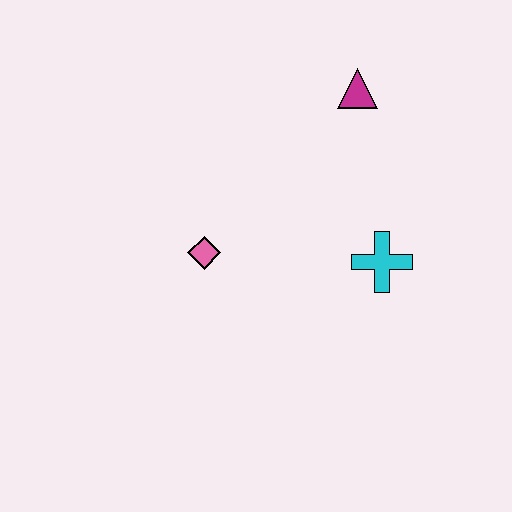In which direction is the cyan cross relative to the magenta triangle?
The cyan cross is below the magenta triangle.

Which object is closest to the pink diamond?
The cyan cross is closest to the pink diamond.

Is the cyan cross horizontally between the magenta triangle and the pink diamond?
No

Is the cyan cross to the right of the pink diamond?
Yes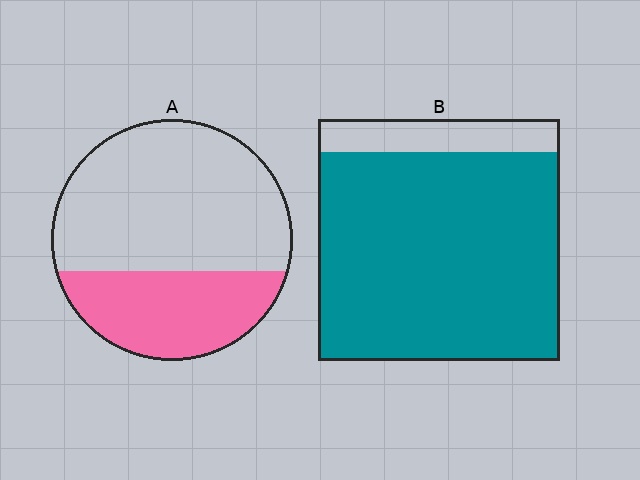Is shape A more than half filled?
No.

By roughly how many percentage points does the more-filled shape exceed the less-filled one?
By roughly 55 percentage points (B over A).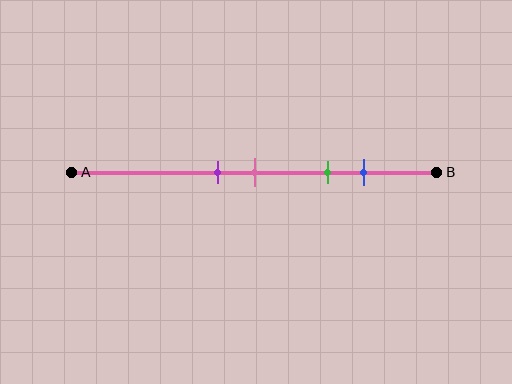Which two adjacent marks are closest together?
The purple and pink marks are the closest adjacent pair.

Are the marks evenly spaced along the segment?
No, the marks are not evenly spaced.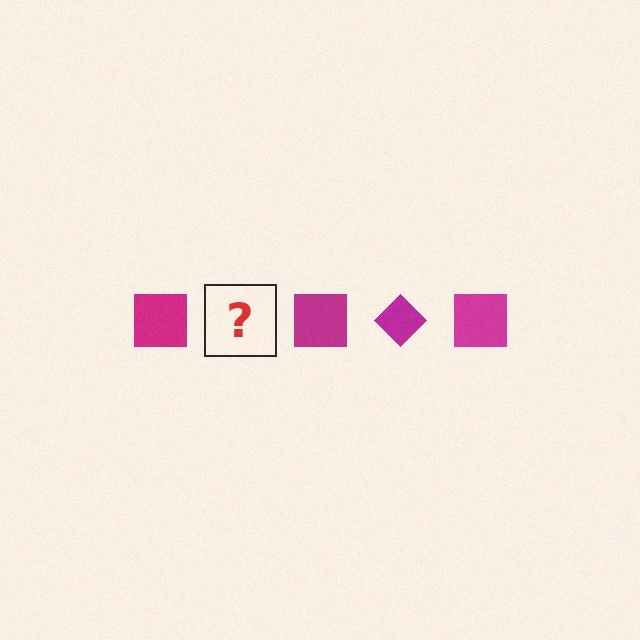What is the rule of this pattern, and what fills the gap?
The rule is that the pattern cycles through square, diamond shapes in magenta. The gap should be filled with a magenta diamond.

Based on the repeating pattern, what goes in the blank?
The blank should be a magenta diamond.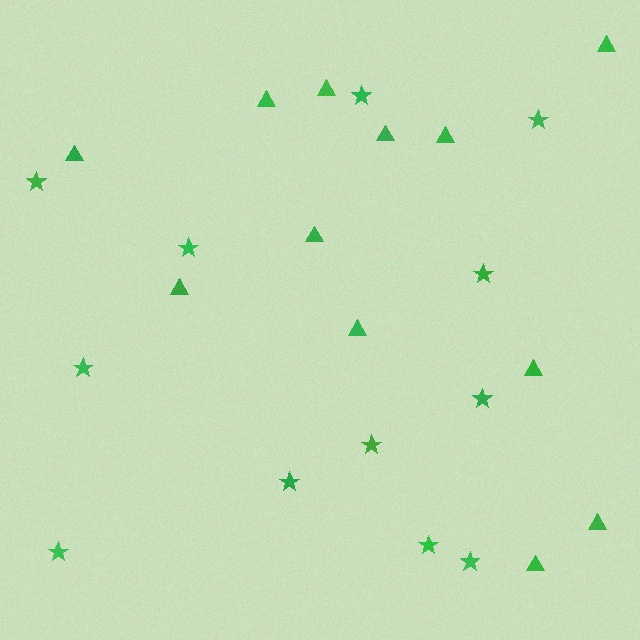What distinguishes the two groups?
There are 2 groups: one group of triangles (12) and one group of stars (12).